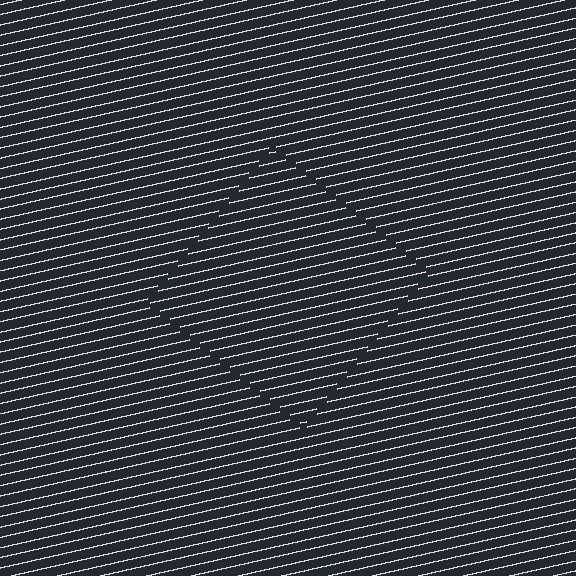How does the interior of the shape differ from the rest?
The interior of the shape contains the same grating, shifted by half a period — the contour is defined by the phase discontinuity where line-ends from the inner and outer gratings abut.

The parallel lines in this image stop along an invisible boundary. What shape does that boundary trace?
An illusory square. The interior of the shape contains the same grating, shifted by half a period — the contour is defined by the phase discontinuity where line-ends from the inner and outer gratings abut.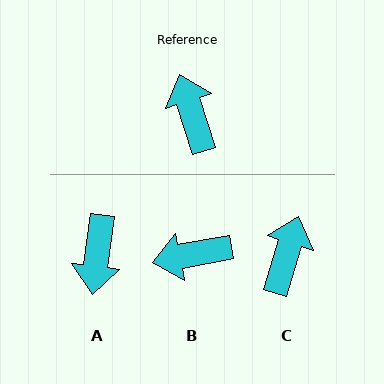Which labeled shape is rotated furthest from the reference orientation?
A, about 156 degrees away.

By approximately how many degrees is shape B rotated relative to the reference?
Approximately 84 degrees counter-clockwise.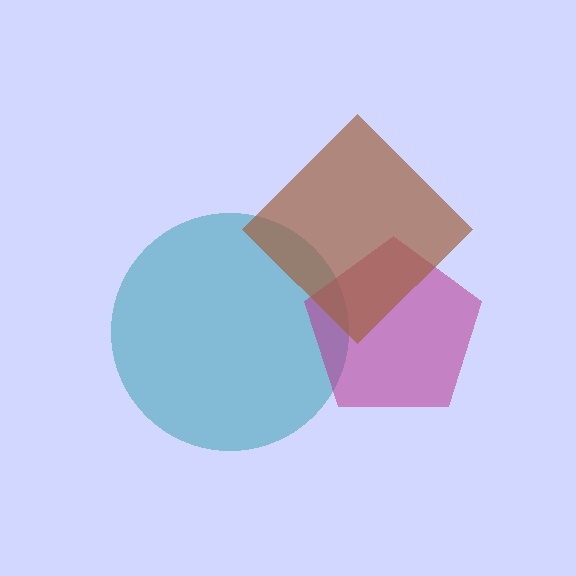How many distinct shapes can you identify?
There are 3 distinct shapes: a teal circle, a magenta pentagon, a brown diamond.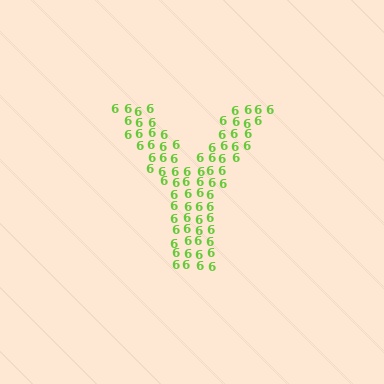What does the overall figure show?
The overall figure shows the letter Y.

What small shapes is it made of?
It is made of small digit 6's.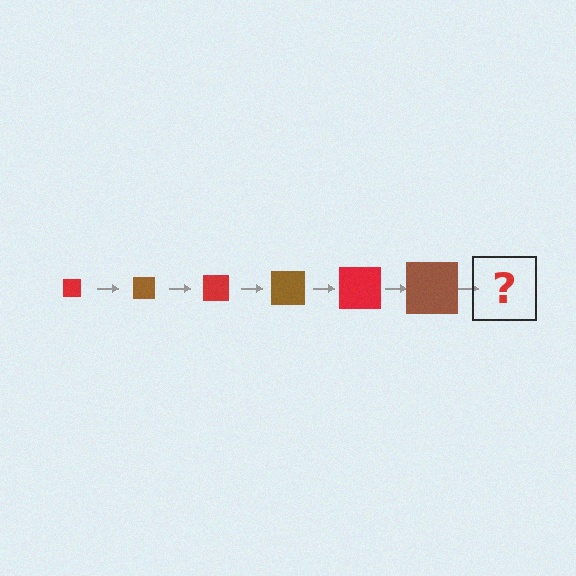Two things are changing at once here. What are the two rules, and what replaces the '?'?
The two rules are that the square grows larger each step and the color cycles through red and brown. The '?' should be a red square, larger than the previous one.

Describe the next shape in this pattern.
It should be a red square, larger than the previous one.